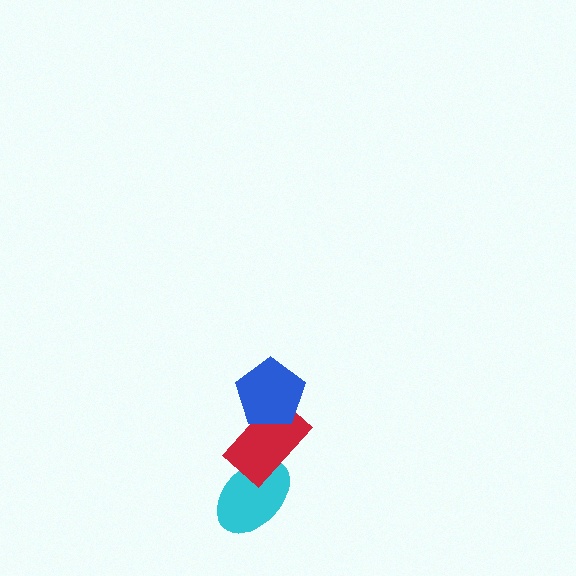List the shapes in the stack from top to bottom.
From top to bottom: the blue pentagon, the red rectangle, the cyan ellipse.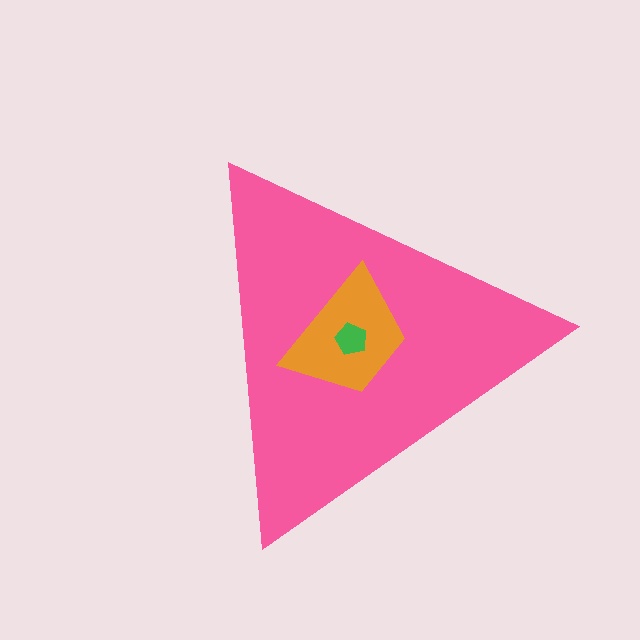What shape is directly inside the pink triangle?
The orange trapezoid.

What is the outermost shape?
The pink triangle.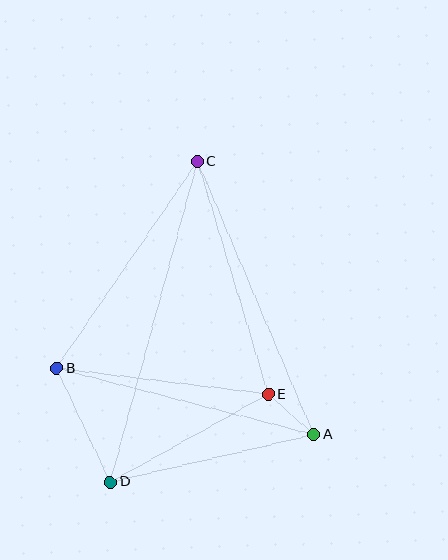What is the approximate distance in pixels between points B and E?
The distance between B and E is approximately 213 pixels.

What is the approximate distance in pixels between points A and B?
The distance between A and B is approximately 266 pixels.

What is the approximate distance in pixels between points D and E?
The distance between D and E is approximately 180 pixels.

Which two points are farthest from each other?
Points C and D are farthest from each other.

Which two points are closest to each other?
Points A and E are closest to each other.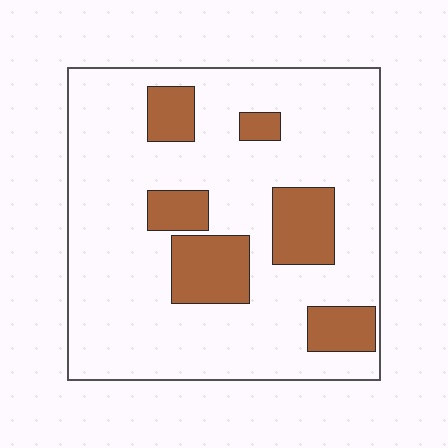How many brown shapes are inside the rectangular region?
6.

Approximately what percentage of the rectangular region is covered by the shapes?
Approximately 20%.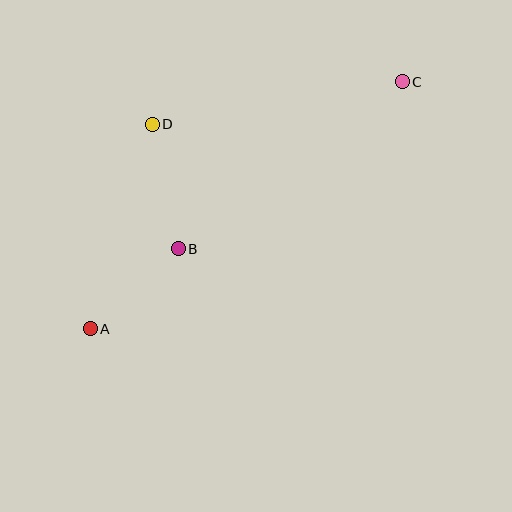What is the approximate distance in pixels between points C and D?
The distance between C and D is approximately 254 pixels.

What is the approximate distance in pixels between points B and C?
The distance between B and C is approximately 280 pixels.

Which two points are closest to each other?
Points A and B are closest to each other.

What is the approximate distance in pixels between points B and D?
The distance between B and D is approximately 127 pixels.